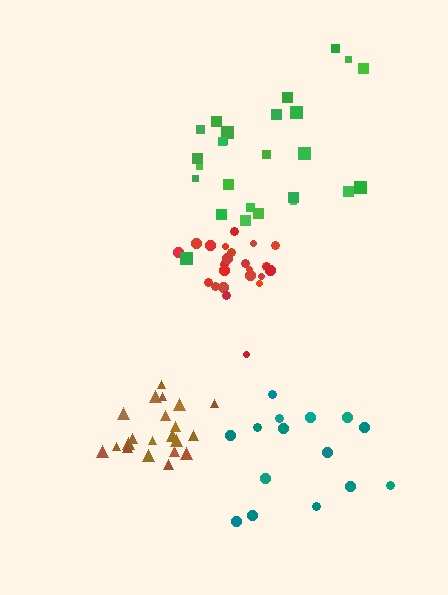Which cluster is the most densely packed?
Brown.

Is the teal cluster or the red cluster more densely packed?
Red.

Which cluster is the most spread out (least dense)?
Green.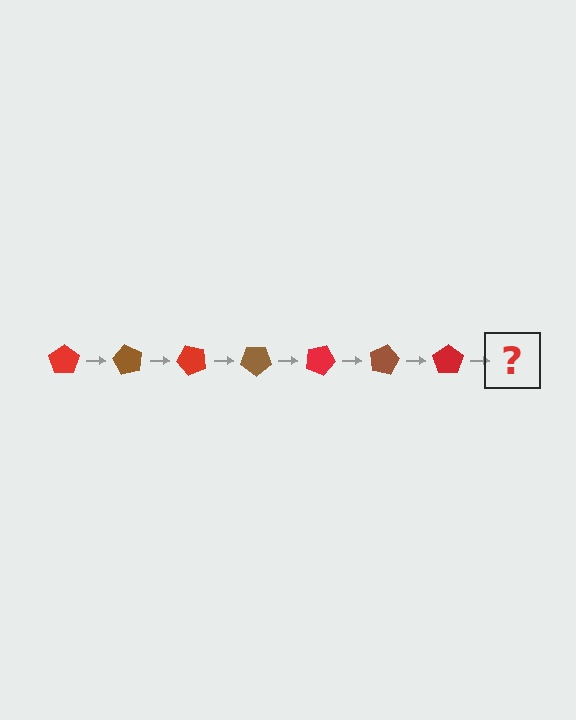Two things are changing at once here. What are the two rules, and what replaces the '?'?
The two rules are that it rotates 60 degrees each step and the color cycles through red and brown. The '?' should be a brown pentagon, rotated 420 degrees from the start.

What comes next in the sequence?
The next element should be a brown pentagon, rotated 420 degrees from the start.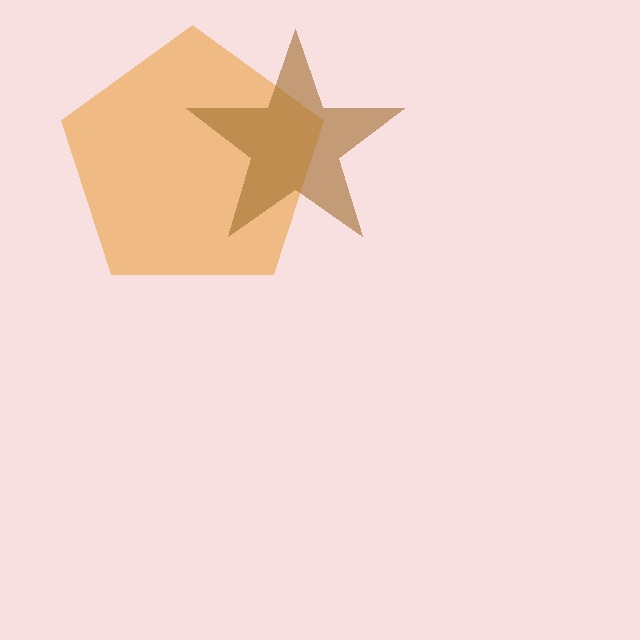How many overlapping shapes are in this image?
There are 2 overlapping shapes in the image.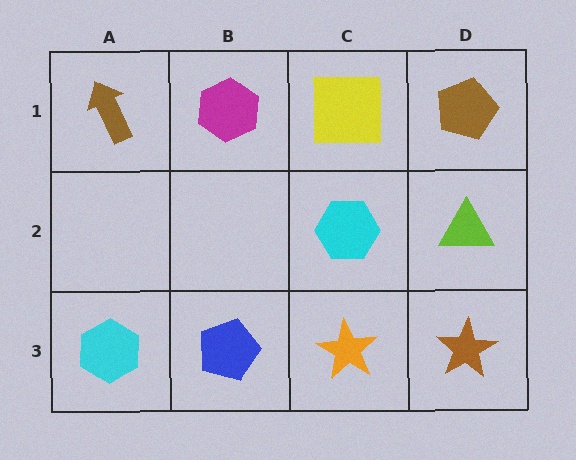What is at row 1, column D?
A brown pentagon.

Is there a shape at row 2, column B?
No, that cell is empty.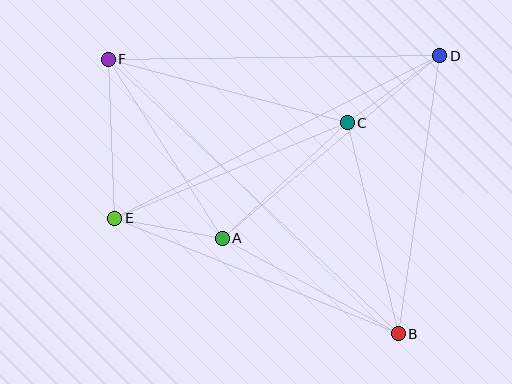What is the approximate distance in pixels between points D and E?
The distance between D and E is approximately 363 pixels.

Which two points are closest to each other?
Points A and E are closest to each other.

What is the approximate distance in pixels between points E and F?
The distance between E and F is approximately 159 pixels.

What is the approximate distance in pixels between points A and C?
The distance between A and C is approximately 170 pixels.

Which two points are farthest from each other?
Points B and F are farthest from each other.